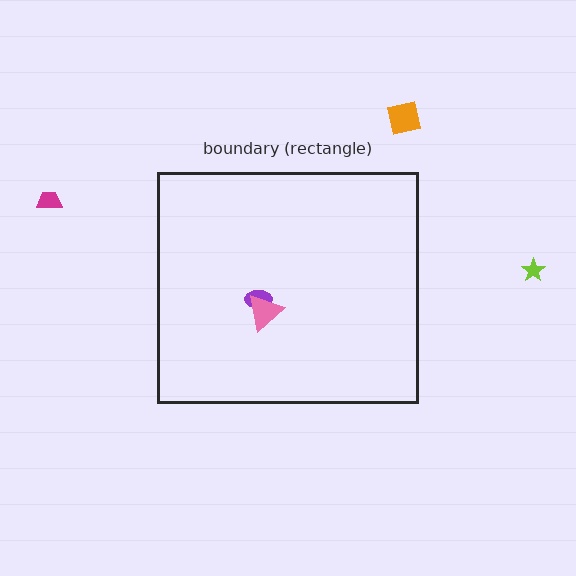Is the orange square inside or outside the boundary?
Outside.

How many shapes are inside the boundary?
2 inside, 3 outside.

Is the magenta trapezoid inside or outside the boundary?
Outside.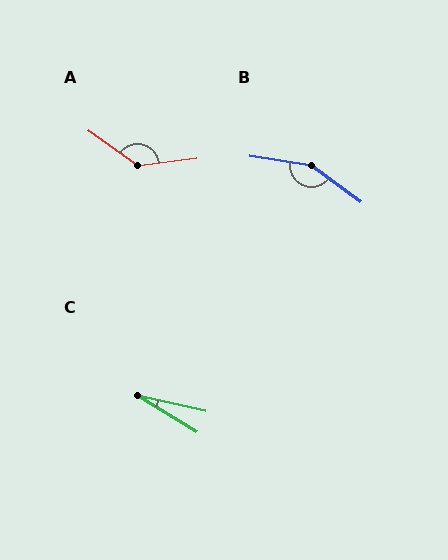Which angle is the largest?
B, at approximately 153 degrees.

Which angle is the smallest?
C, at approximately 19 degrees.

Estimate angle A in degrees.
Approximately 138 degrees.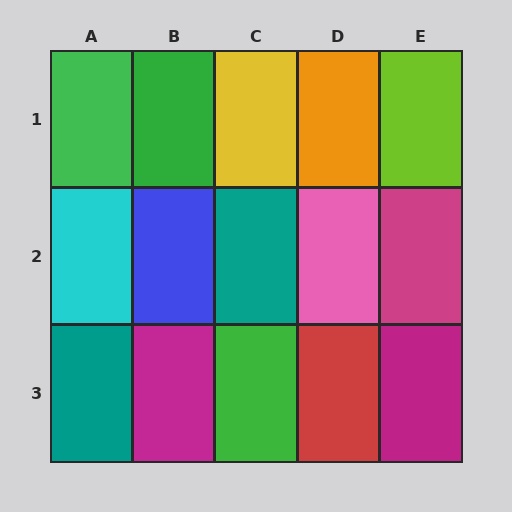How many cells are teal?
2 cells are teal.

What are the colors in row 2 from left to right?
Cyan, blue, teal, pink, magenta.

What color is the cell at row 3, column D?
Red.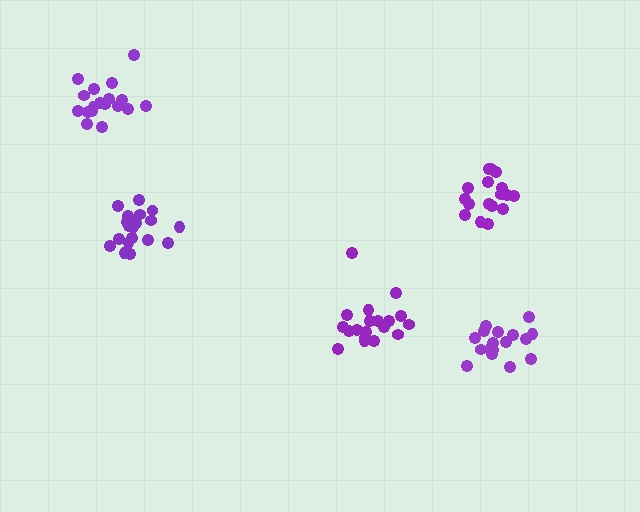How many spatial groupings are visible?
There are 5 spatial groupings.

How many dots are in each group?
Group 1: 20 dots, Group 2: 19 dots, Group 3: 18 dots, Group 4: 17 dots, Group 5: 18 dots (92 total).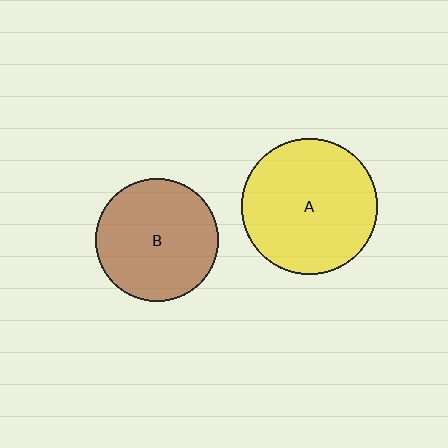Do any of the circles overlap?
No, none of the circles overlap.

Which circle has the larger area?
Circle A (yellow).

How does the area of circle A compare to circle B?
Approximately 1.2 times.